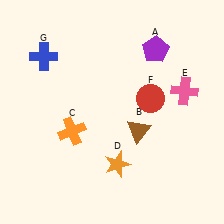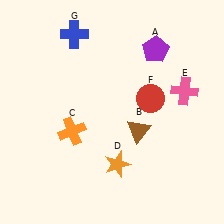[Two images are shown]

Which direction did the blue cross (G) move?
The blue cross (G) moved right.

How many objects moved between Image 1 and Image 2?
1 object moved between the two images.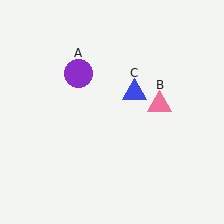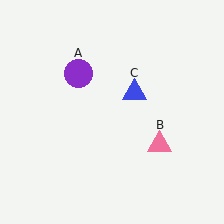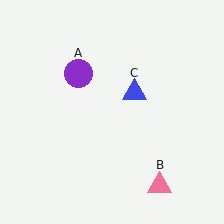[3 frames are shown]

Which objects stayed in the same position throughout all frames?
Purple circle (object A) and blue triangle (object C) remained stationary.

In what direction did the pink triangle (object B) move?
The pink triangle (object B) moved down.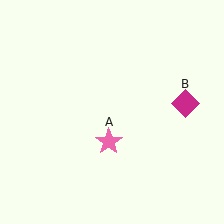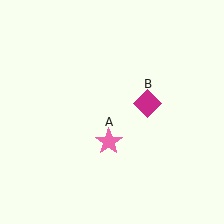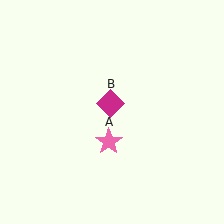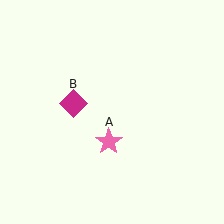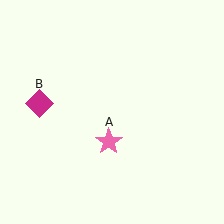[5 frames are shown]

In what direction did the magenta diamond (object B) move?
The magenta diamond (object B) moved left.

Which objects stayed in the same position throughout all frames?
Pink star (object A) remained stationary.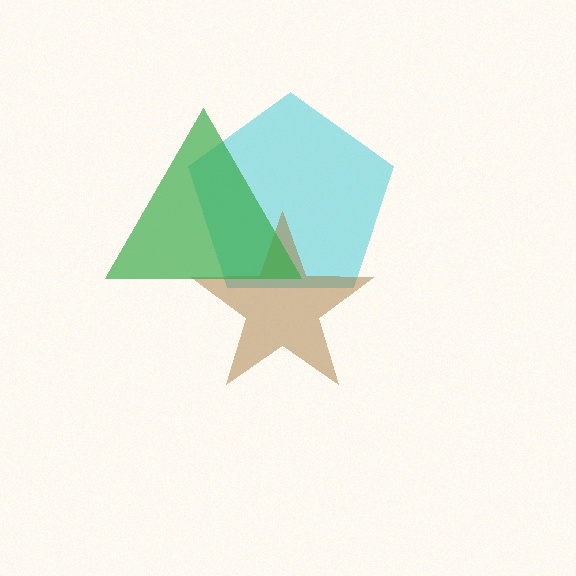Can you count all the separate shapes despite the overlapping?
Yes, there are 3 separate shapes.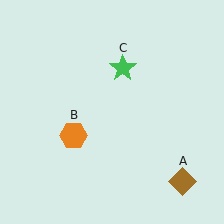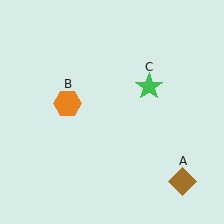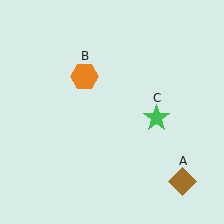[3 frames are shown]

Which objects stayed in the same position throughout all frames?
Brown diamond (object A) remained stationary.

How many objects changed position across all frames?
2 objects changed position: orange hexagon (object B), green star (object C).